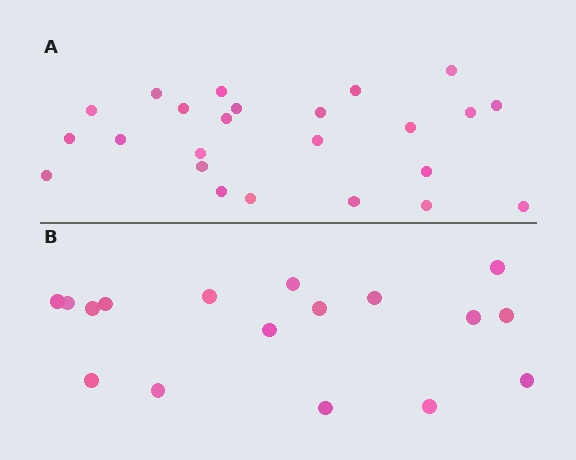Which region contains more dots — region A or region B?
Region A (the top region) has more dots.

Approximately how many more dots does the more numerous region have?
Region A has roughly 8 or so more dots than region B.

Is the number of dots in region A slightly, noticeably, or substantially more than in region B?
Region A has noticeably more, but not dramatically so. The ratio is roughly 1.4 to 1.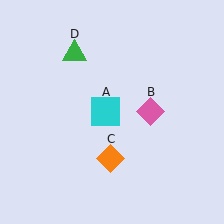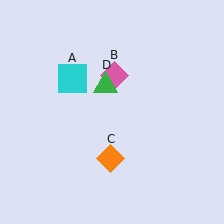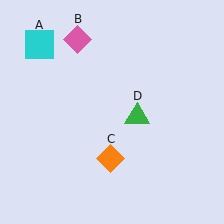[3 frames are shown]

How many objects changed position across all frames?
3 objects changed position: cyan square (object A), pink diamond (object B), green triangle (object D).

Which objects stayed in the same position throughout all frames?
Orange diamond (object C) remained stationary.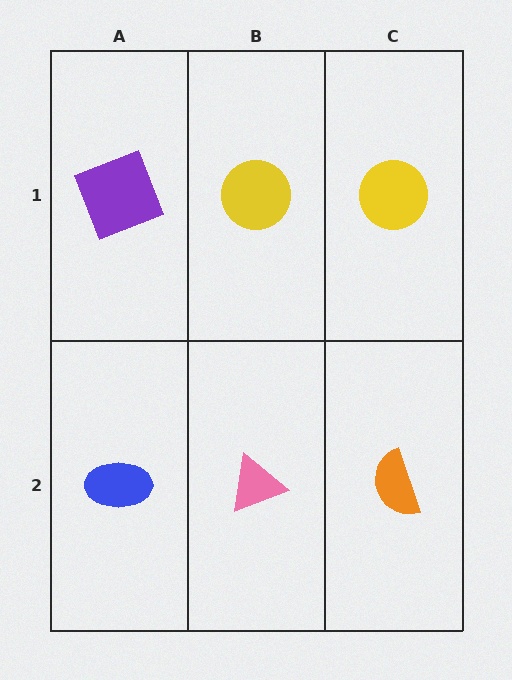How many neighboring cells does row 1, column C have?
2.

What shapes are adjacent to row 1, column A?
A blue ellipse (row 2, column A), a yellow circle (row 1, column B).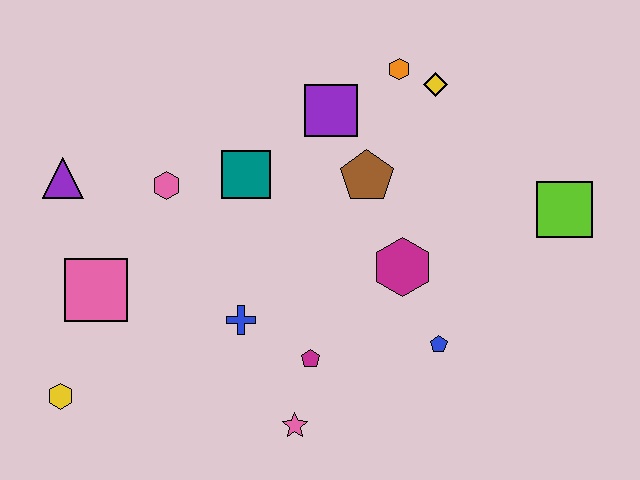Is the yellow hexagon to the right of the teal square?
No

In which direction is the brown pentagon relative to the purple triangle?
The brown pentagon is to the right of the purple triangle.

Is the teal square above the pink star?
Yes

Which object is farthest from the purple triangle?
The lime square is farthest from the purple triangle.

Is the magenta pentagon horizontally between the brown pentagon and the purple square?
No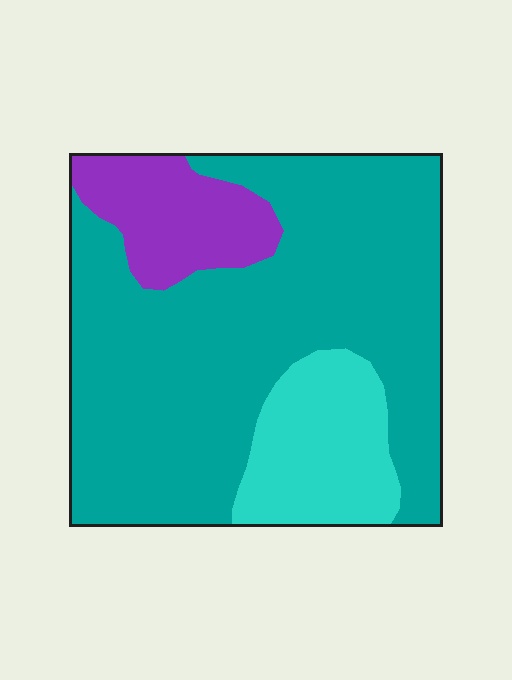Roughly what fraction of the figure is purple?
Purple covers about 15% of the figure.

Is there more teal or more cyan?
Teal.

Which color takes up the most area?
Teal, at roughly 70%.